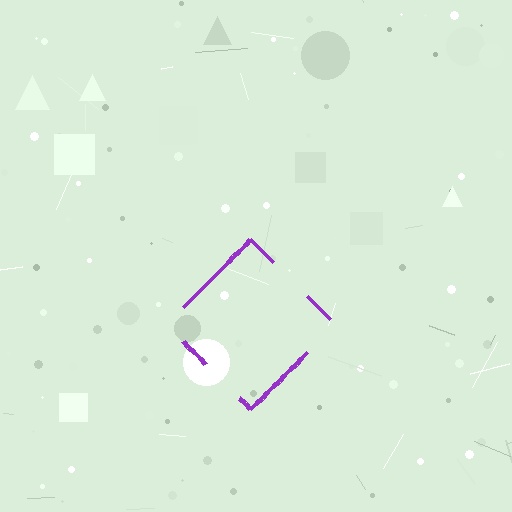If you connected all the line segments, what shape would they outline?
They would outline a diamond.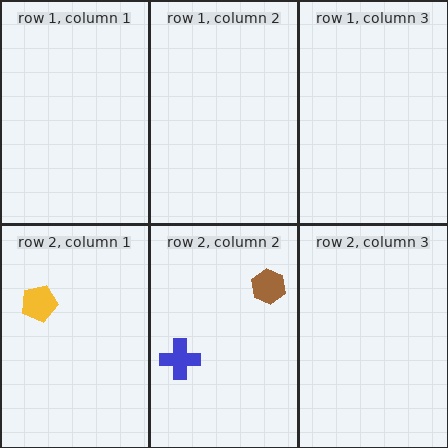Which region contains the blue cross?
The row 2, column 2 region.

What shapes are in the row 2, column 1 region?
The yellow pentagon.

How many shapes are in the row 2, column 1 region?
1.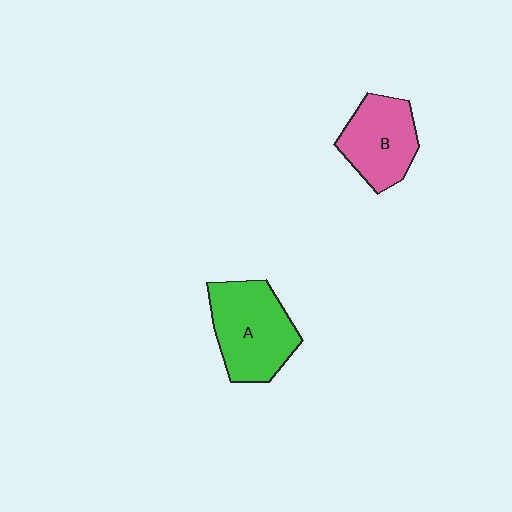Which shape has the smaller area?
Shape B (pink).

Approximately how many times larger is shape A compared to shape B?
Approximately 1.2 times.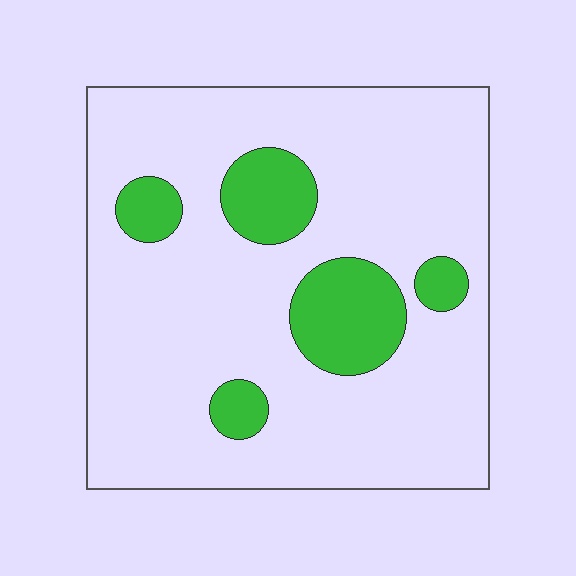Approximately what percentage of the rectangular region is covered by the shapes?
Approximately 15%.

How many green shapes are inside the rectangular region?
5.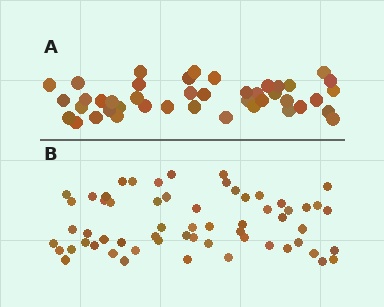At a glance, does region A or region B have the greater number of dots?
Region B (the bottom region) has more dots.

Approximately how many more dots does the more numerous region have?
Region B has approximately 15 more dots than region A.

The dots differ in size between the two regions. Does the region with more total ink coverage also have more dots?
No. Region A has more total ink coverage because its dots are larger, but region B actually contains more individual dots. Total area can be misleading — the number of items is what matters here.